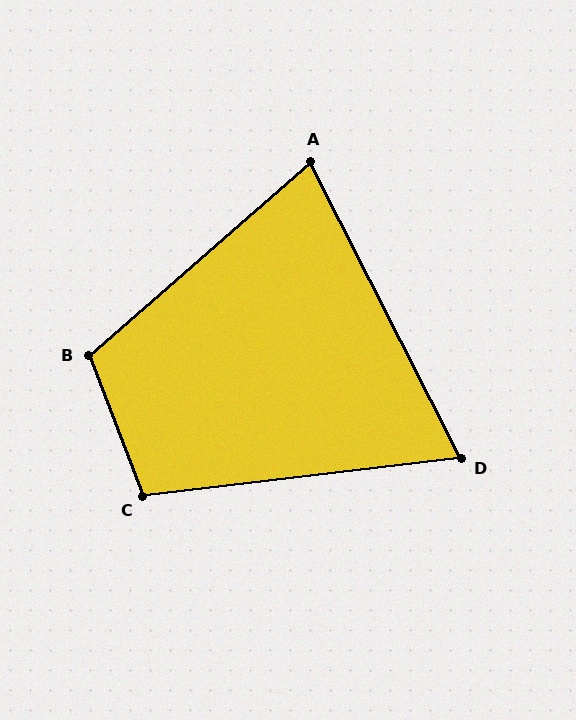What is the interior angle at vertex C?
Approximately 104 degrees (obtuse).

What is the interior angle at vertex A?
Approximately 76 degrees (acute).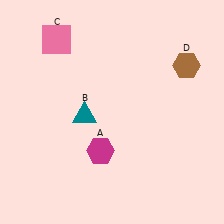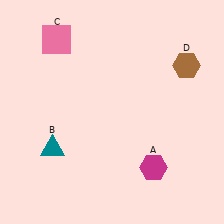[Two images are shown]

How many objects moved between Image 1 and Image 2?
2 objects moved between the two images.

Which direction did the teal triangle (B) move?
The teal triangle (B) moved down.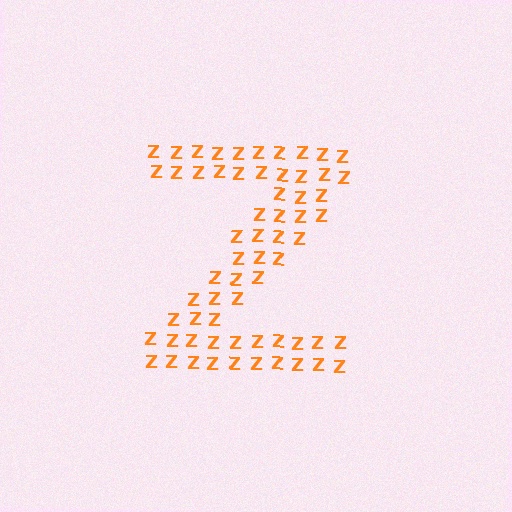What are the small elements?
The small elements are letter Z's.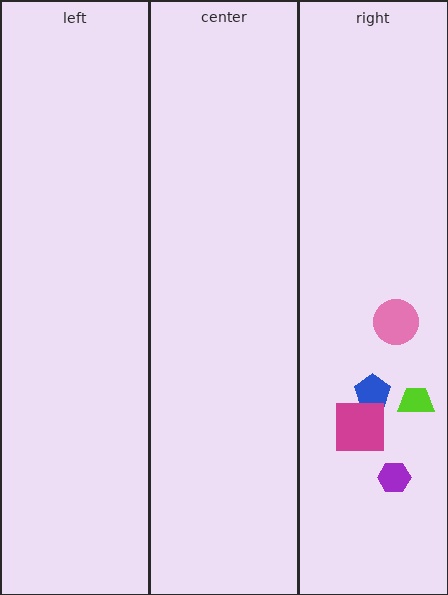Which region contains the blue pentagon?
The right region.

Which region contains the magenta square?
The right region.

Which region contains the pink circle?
The right region.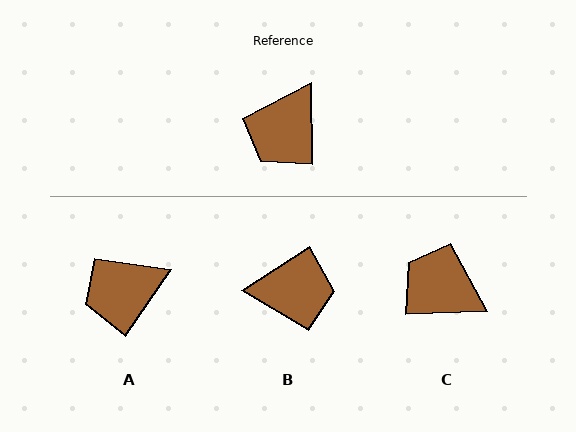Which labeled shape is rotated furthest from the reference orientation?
B, about 122 degrees away.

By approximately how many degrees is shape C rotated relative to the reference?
Approximately 89 degrees clockwise.